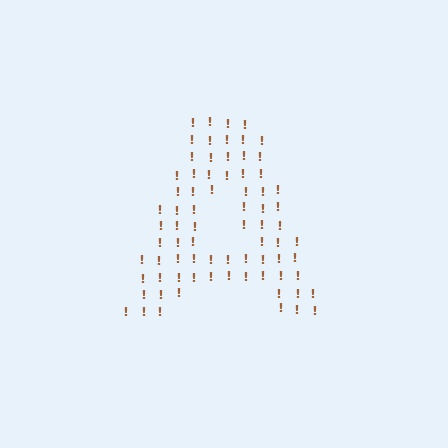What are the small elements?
The small elements are exclamation marks.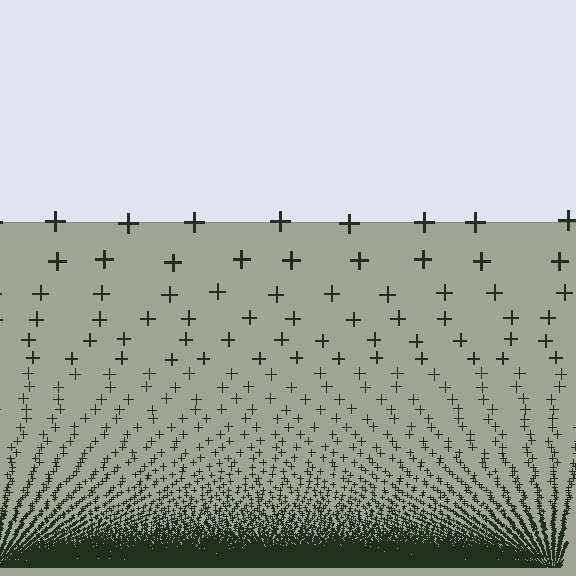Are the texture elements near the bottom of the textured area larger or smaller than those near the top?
Smaller. The gradient is inverted — elements near the bottom are smaller and denser.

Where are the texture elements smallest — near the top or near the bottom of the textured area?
Near the bottom.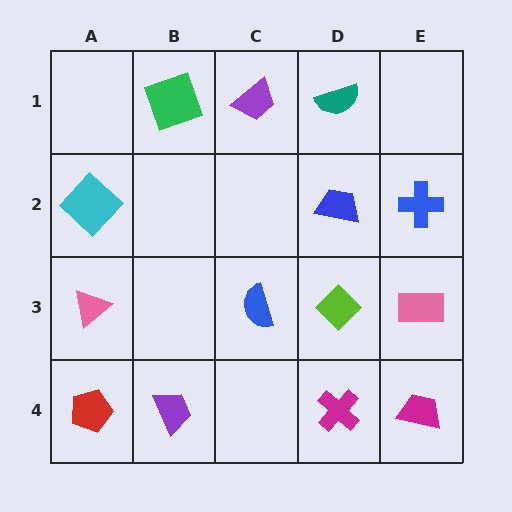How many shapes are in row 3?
4 shapes.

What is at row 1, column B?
A green square.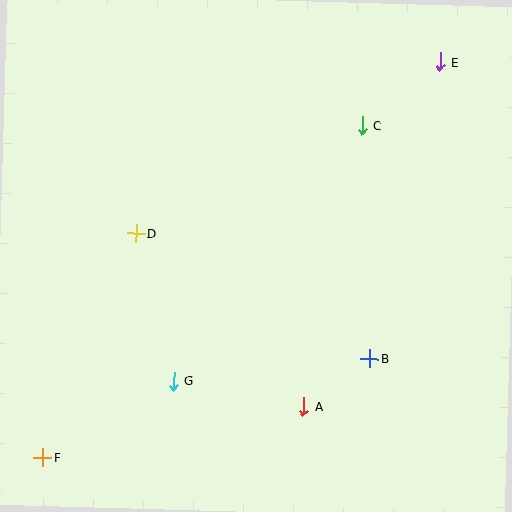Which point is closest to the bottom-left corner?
Point F is closest to the bottom-left corner.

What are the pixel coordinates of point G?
Point G is at (174, 381).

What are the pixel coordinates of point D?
Point D is at (136, 233).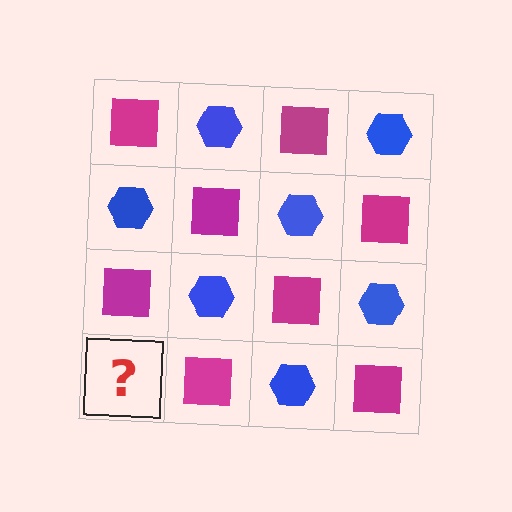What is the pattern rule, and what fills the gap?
The rule is that it alternates magenta square and blue hexagon in a checkerboard pattern. The gap should be filled with a blue hexagon.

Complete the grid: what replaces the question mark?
The question mark should be replaced with a blue hexagon.